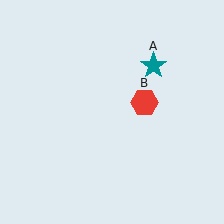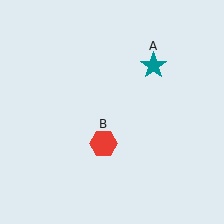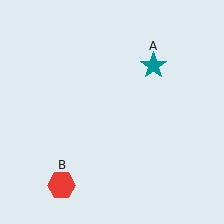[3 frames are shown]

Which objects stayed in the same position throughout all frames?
Teal star (object A) remained stationary.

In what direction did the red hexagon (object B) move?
The red hexagon (object B) moved down and to the left.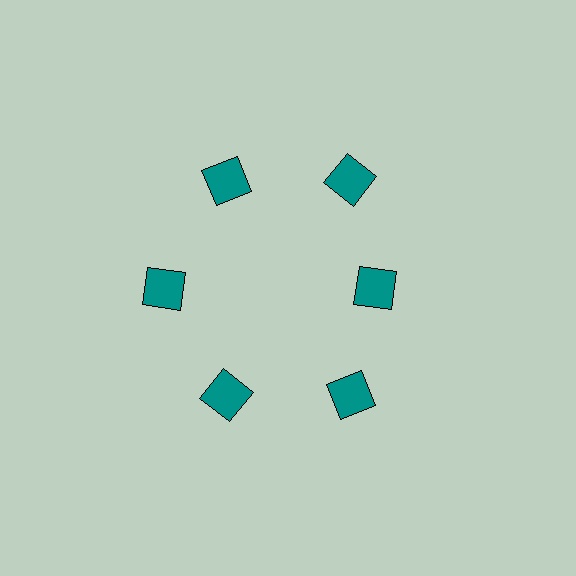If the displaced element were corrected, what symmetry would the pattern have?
It would have 6-fold rotational symmetry — the pattern would map onto itself every 60 degrees.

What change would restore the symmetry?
The symmetry would be restored by moving it outward, back onto the ring so that all 6 squares sit at equal angles and equal distance from the center.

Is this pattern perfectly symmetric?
No. The 6 teal squares are arranged in a ring, but one element near the 3 o'clock position is pulled inward toward the center, breaking the 6-fold rotational symmetry.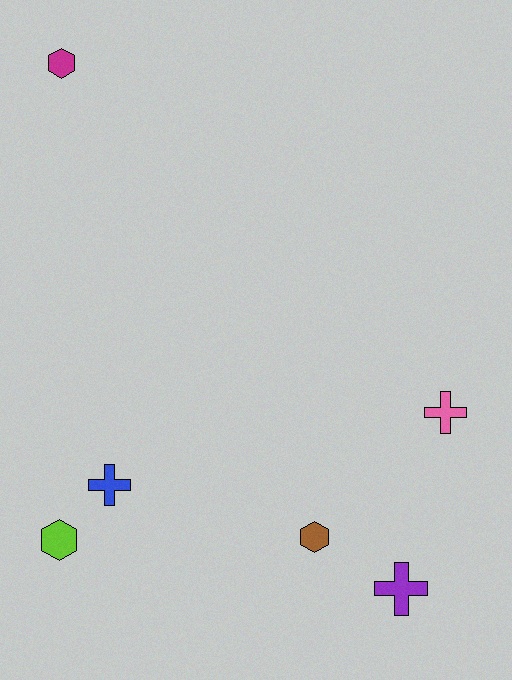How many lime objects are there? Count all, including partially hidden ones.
There is 1 lime object.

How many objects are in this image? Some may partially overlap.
There are 6 objects.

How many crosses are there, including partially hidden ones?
There are 3 crosses.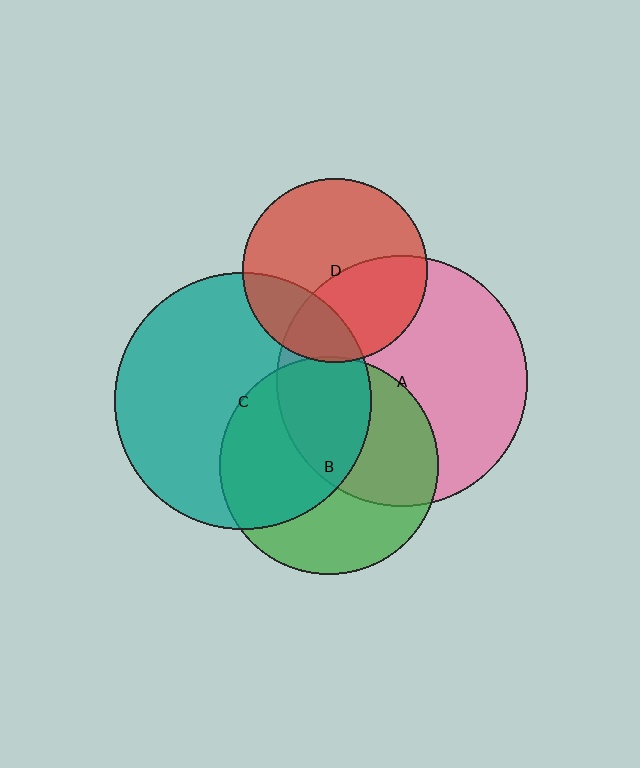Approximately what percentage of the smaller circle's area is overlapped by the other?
Approximately 25%.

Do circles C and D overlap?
Yes.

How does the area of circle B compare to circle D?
Approximately 1.4 times.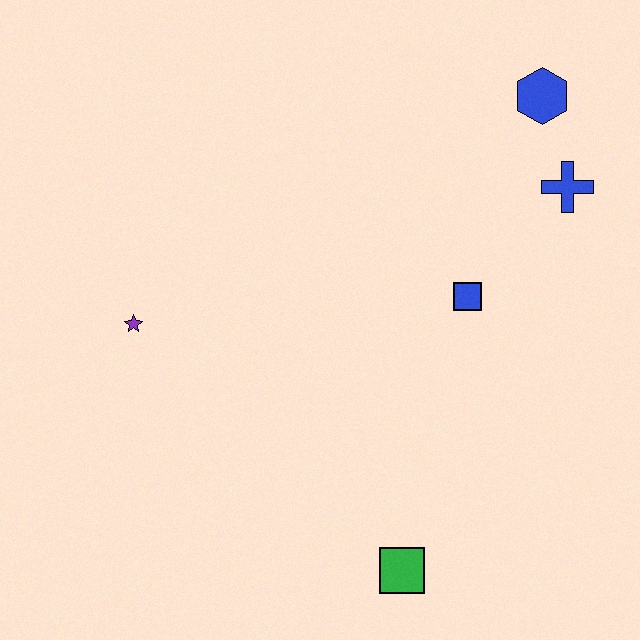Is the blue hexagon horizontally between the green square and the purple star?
No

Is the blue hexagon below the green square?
No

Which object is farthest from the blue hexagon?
The green square is farthest from the blue hexagon.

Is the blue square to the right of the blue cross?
No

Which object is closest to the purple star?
The blue square is closest to the purple star.